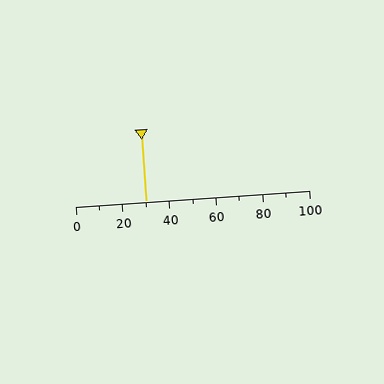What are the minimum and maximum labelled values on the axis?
The axis runs from 0 to 100.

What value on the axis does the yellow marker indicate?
The marker indicates approximately 30.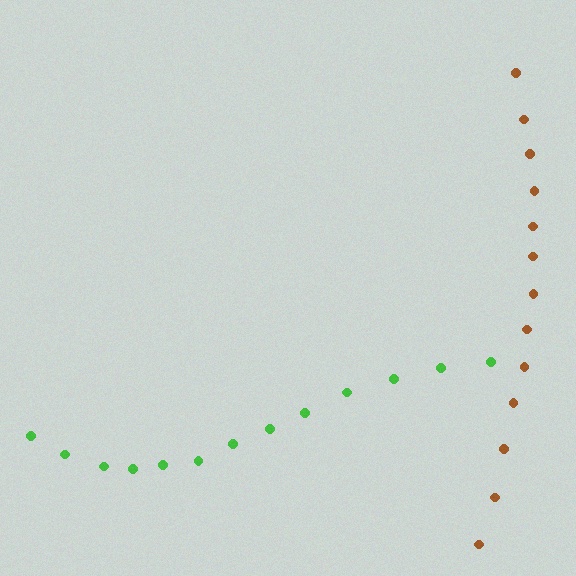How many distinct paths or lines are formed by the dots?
There are 2 distinct paths.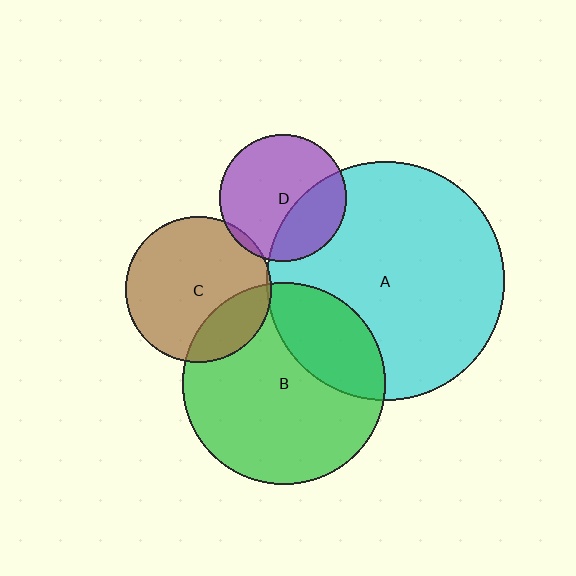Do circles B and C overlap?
Yes.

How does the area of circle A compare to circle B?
Approximately 1.4 times.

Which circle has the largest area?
Circle A (cyan).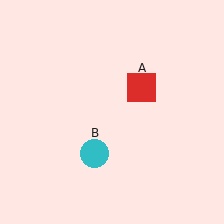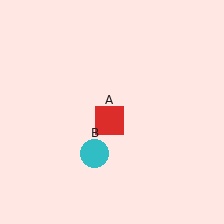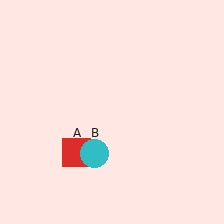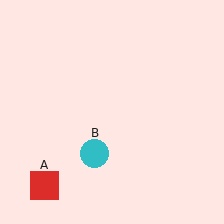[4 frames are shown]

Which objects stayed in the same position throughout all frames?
Cyan circle (object B) remained stationary.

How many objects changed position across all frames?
1 object changed position: red square (object A).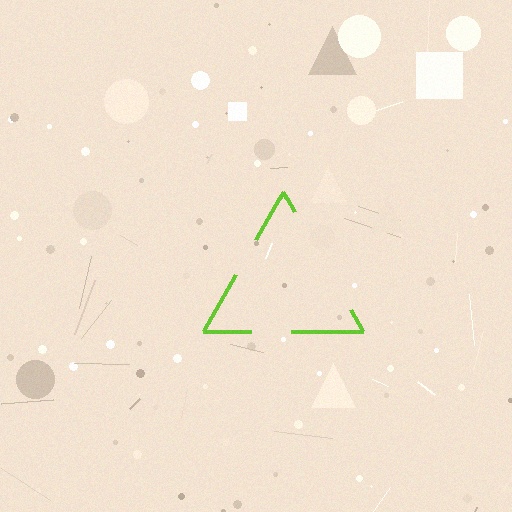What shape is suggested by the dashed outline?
The dashed outline suggests a triangle.